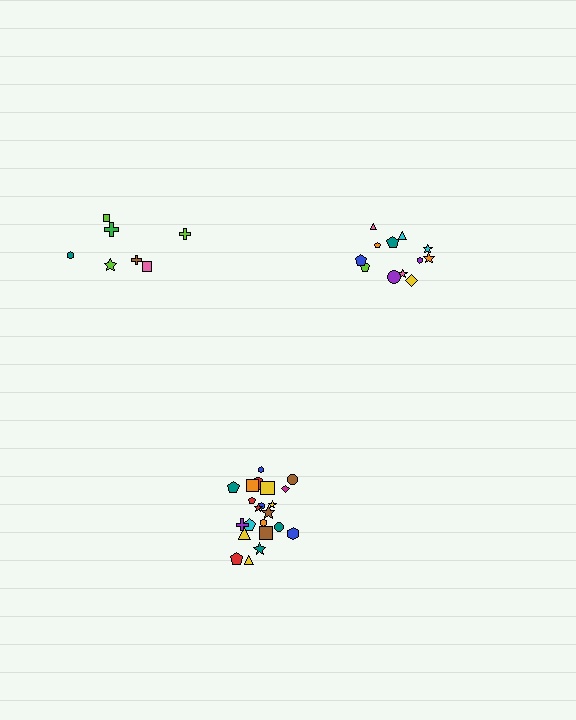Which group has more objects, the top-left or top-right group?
The top-right group.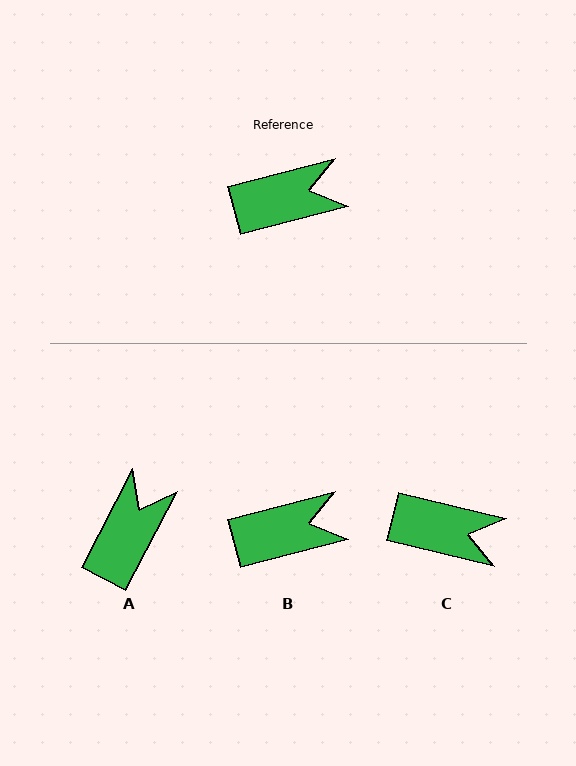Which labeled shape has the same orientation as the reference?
B.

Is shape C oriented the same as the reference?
No, it is off by about 28 degrees.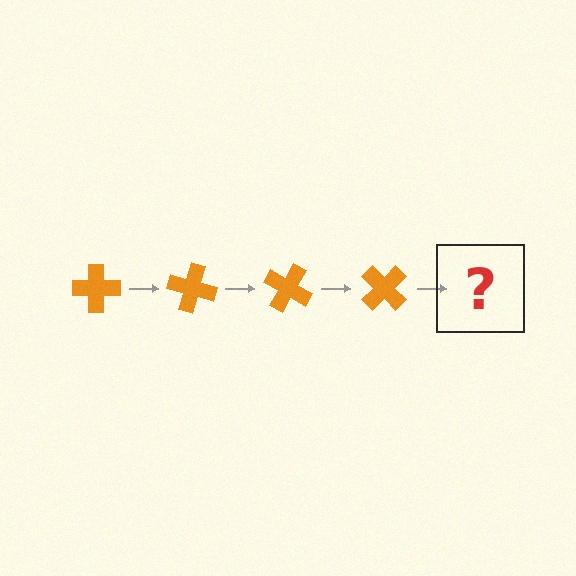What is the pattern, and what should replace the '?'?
The pattern is that the cross rotates 15 degrees each step. The '?' should be an orange cross rotated 60 degrees.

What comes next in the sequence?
The next element should be an orange cross rotated 60 degrees.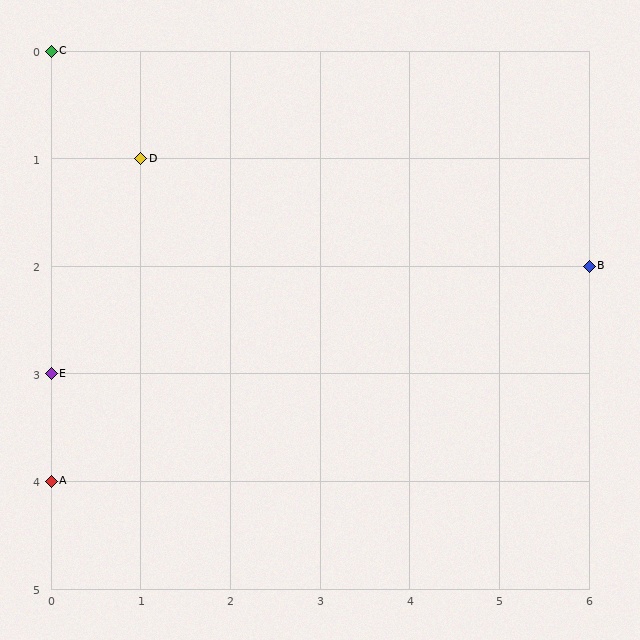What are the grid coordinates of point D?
Point D is at grid coordinates (1, 1).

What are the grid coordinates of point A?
Point A is at grid coordinates (0, 4).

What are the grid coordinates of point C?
Point C is at grid coordinates (0, 0).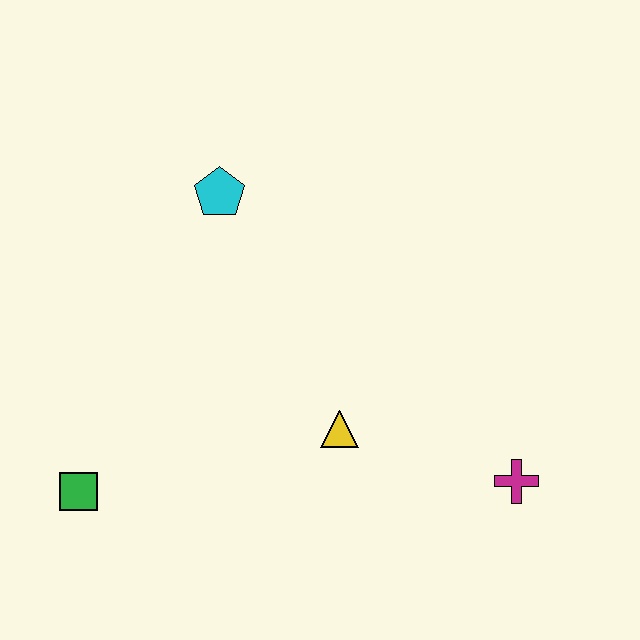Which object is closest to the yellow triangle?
The magenta cross is closest to the yellow triangle.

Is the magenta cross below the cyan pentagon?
Yes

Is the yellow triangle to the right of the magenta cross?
No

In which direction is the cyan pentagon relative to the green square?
The cyan pentagon is above the green square.